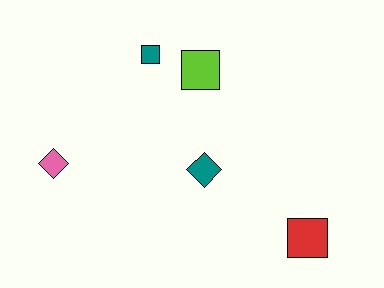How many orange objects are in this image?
There are no orange objects.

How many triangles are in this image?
There are no triangles.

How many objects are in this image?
There are 5 objects.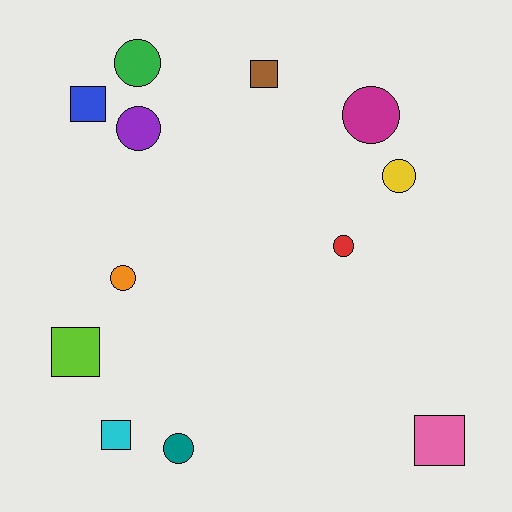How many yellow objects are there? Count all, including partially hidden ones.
There is 1 yellow object.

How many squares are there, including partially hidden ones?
There are 5 squares.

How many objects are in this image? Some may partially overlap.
There are 12 objects.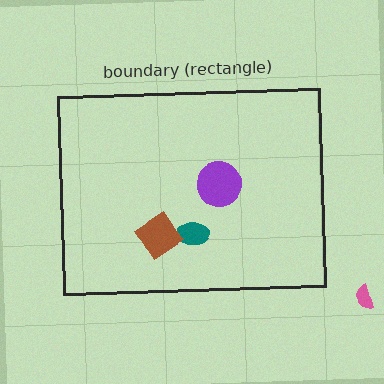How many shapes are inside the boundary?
3 inside, 1 outside.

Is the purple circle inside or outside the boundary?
Inside.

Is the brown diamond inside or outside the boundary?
Inside.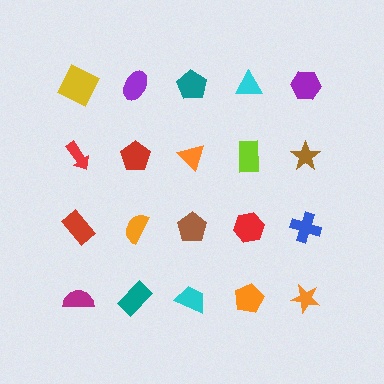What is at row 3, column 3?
A brown pentagon.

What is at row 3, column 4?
A red hexagon.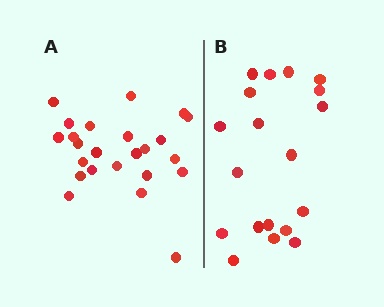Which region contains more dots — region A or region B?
Region A (the left region) has more dots.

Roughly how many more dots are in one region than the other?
Region A has about 5 more dots than region B.